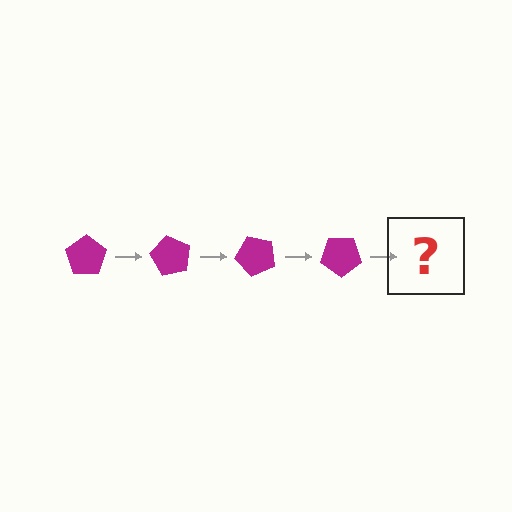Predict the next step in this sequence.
The next step is a magenta pentagon rotated 240 degrees.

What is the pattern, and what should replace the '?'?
The pattern is that the pentagon rotates 60 degrees each step. The '?' should be a magenta pentagon rotated 240 degrees.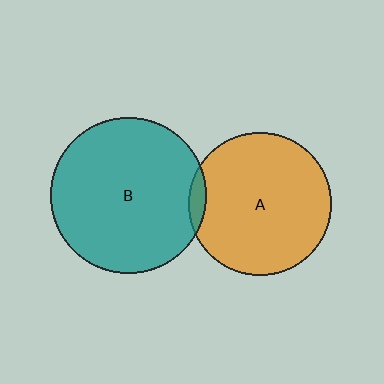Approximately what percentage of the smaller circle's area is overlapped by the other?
Approximately 5%.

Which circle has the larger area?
Circle B (teal).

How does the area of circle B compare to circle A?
Approximately 1.2 times.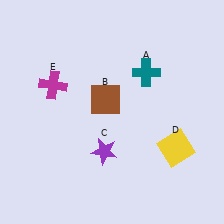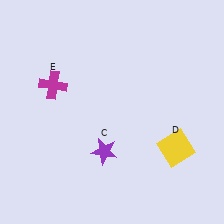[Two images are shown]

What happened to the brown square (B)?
The brown square (B) was removed in Image 2. It was in the top-left area of Image 1.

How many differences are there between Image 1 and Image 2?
There are 2 differences between the two images.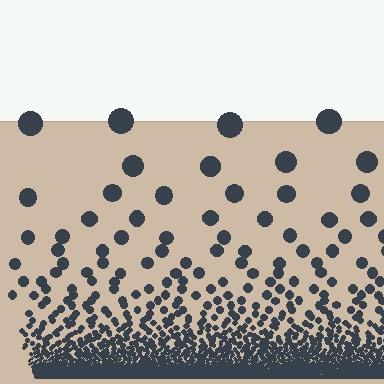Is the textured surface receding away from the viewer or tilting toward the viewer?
The surface appears to tilt toward the viewer. Texture elements get larger and sparser toward the top.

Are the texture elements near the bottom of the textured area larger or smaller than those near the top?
Smaller. The gradient is inverted — elements near the bottom are smaller and denser.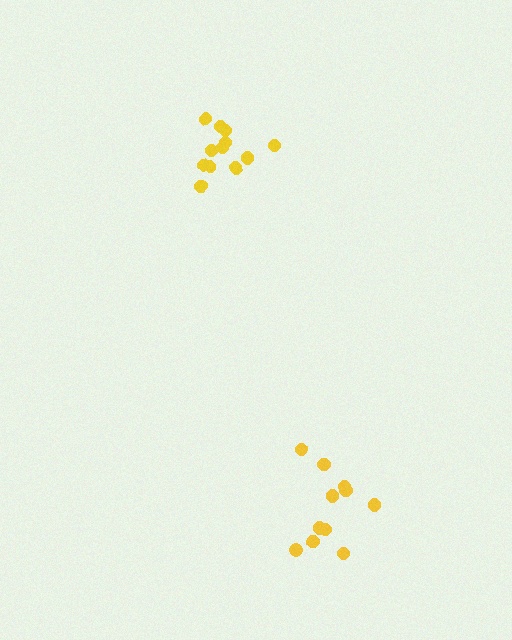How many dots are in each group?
Group 1: 12 dots, Group 2: 11 dots (23 total).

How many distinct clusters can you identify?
There are 2 distinct clusters.